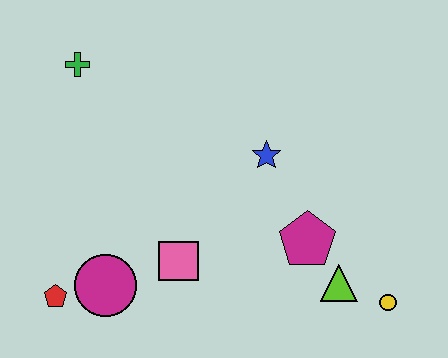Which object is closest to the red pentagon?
The magenta circle is closest to the red pentagon.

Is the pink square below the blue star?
Yes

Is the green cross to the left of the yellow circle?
Yes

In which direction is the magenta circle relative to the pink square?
The magenta circle is to the left of the pink square.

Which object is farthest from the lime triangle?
The green cross is farthest from the lime triangle.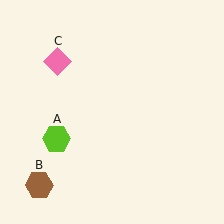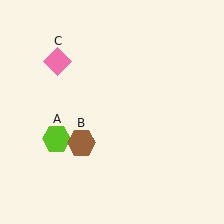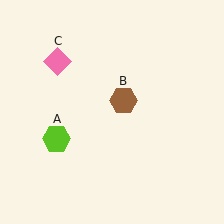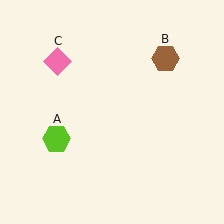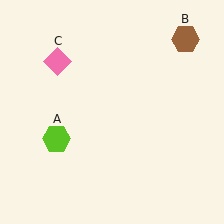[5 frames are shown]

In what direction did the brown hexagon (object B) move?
The brown hexagon (object B) moved up and to the right.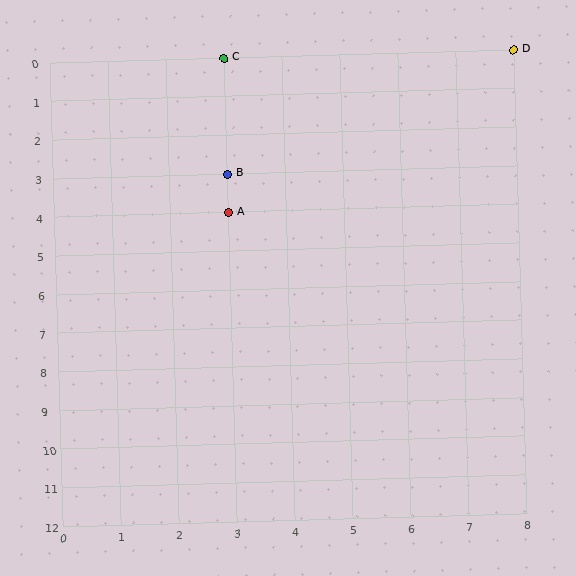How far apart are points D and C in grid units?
Points D and C are 5 columns apart.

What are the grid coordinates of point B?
Point B is at grid coordinates (3, 3).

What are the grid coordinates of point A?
Point A is at grid coordinates (3, 4).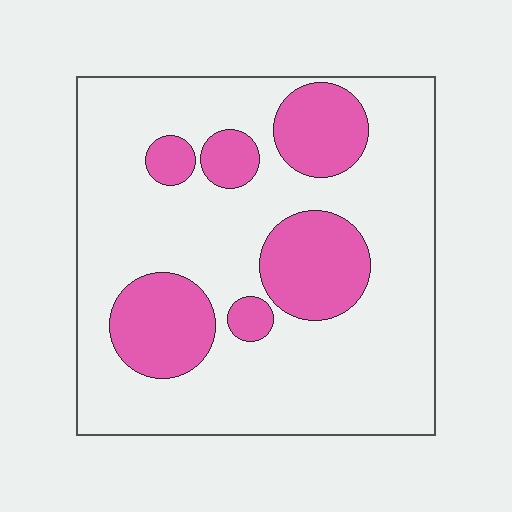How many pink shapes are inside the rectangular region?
6.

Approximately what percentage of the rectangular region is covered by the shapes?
Approximately 25%.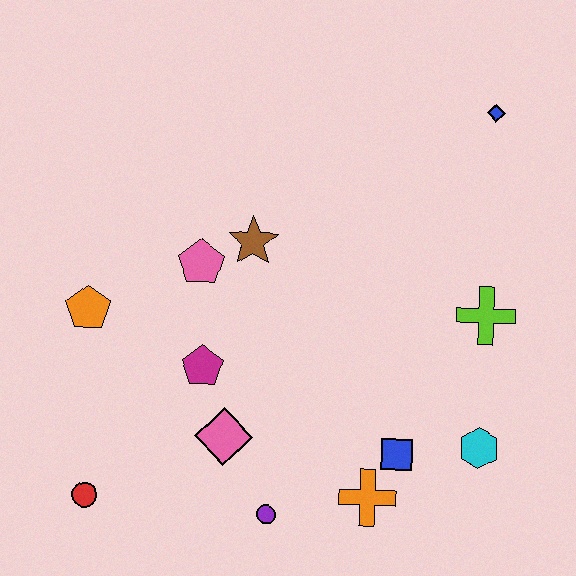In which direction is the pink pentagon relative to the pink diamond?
The pink pentagon is above the pink diamond.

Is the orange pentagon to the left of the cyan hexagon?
Yes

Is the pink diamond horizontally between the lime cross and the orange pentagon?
Yes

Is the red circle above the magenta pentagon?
No